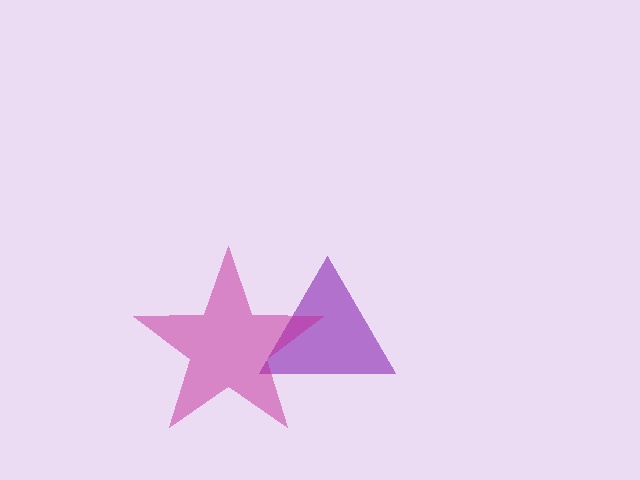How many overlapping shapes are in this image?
There are 2 overlapping shapes in the image.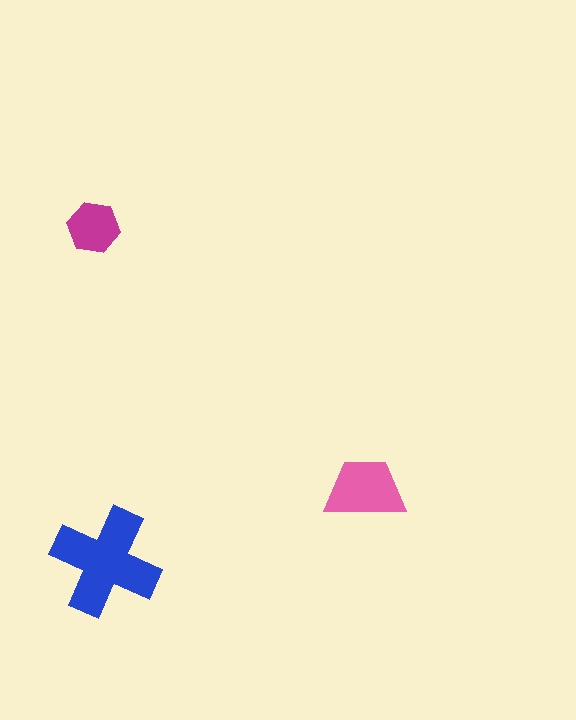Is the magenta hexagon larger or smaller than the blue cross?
Smaller.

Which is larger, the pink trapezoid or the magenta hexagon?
The pink trapezoid.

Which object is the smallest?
The magenta hexagon.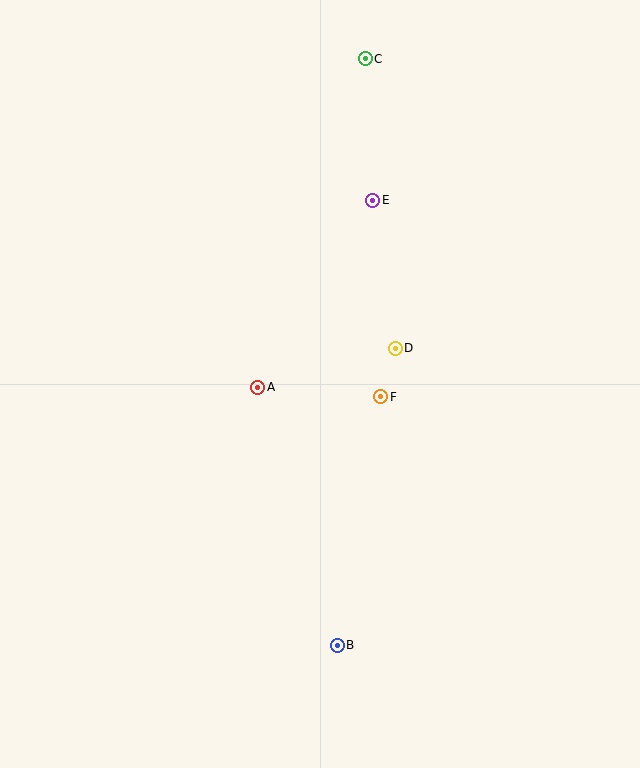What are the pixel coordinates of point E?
Point E is at (373, 200).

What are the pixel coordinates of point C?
Point C is at (365, 59).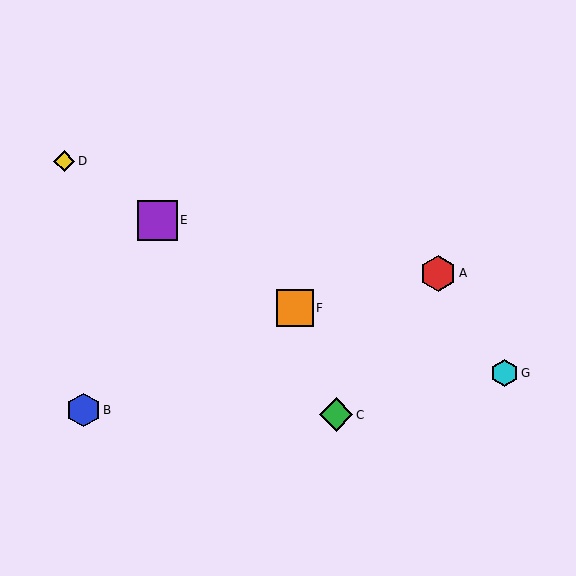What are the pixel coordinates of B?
Object B is at (84, 410).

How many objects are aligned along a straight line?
3 objects (D, E, F) are aligned along a straight line.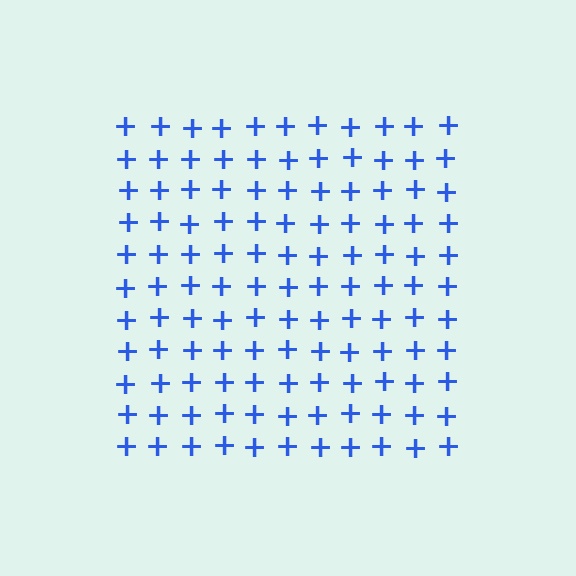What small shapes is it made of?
It is made of small plus signs.